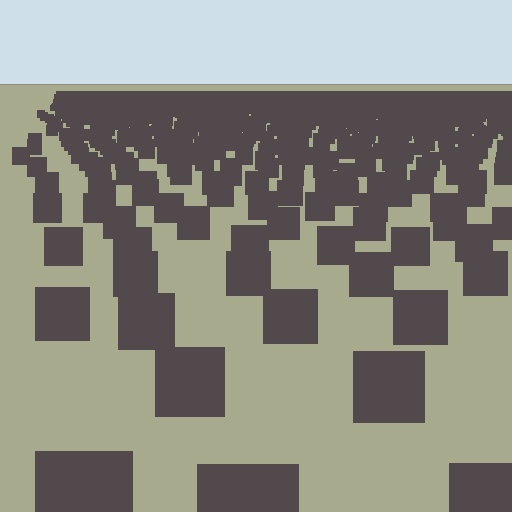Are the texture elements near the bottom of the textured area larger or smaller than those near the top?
Larger. Near the bottom, elements are closer to the viewer and appear at a bigger on-screen size.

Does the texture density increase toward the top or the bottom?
Density increases toward the top.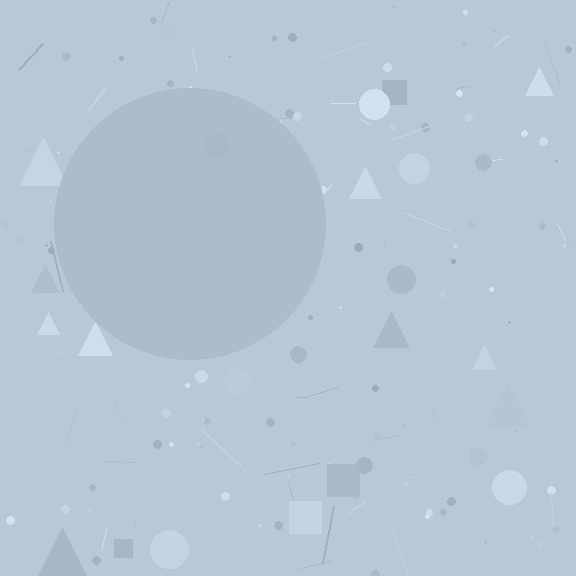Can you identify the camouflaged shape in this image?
The camouflaged shape is a circle.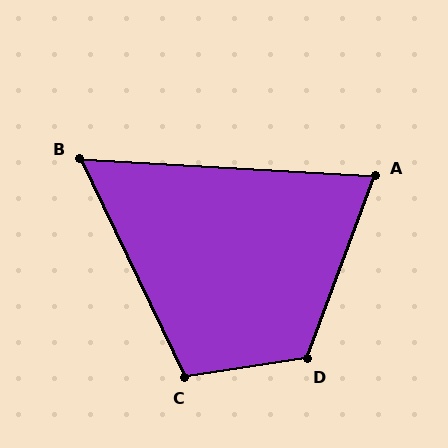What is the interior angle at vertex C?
Approximately 107 degrees (obtuse).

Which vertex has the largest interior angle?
D, at approximately 119 degrees.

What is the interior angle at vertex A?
Approximately 73 degrees (acute).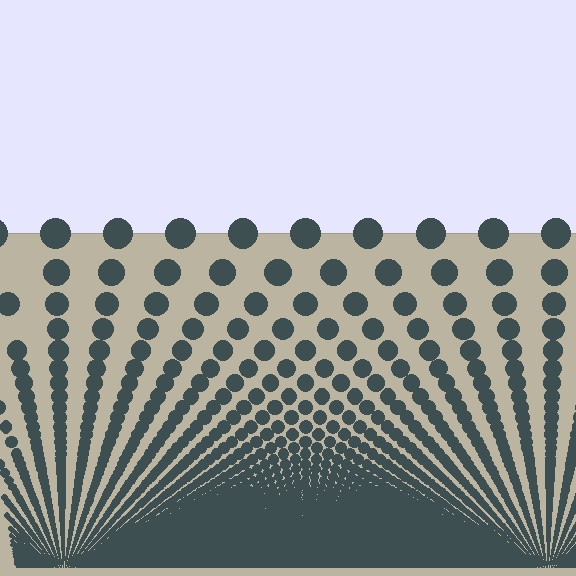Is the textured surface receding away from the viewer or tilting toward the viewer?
The surface appears to tilt toward the viewer. Texture elements get larger and sparser toward the top.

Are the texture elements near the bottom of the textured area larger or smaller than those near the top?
Smaller. The gradient is inverted — elements near the bottom are smaller and denser.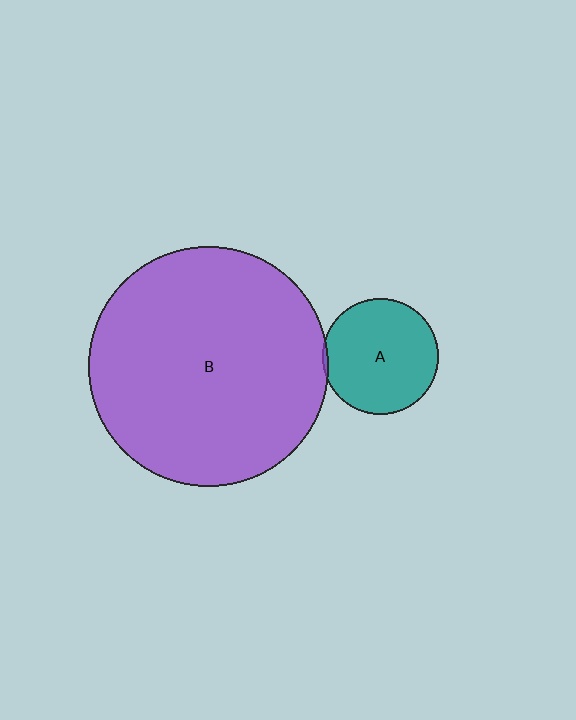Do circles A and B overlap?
Yes.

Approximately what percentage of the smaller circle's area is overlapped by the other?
Approximately 5%.